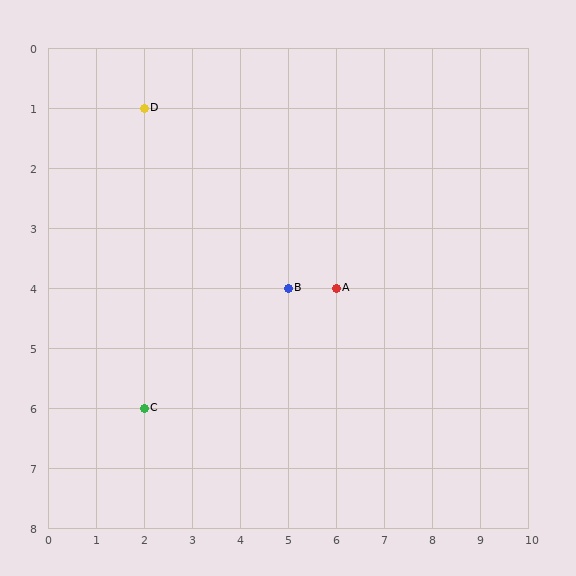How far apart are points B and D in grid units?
Points B and D are 3 columns and 3 rows apart (about 4.2 grid units diagonally).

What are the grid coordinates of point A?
Point A is at grid coordinates (6, 4).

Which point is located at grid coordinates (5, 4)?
Point B is at (5, 4).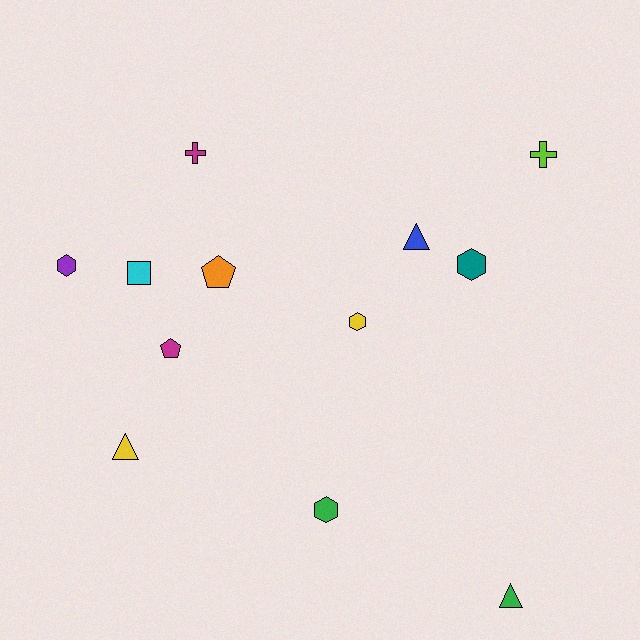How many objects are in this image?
There are 12 objects.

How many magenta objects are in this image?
There are 2 magenta objects.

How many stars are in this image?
There are no stars.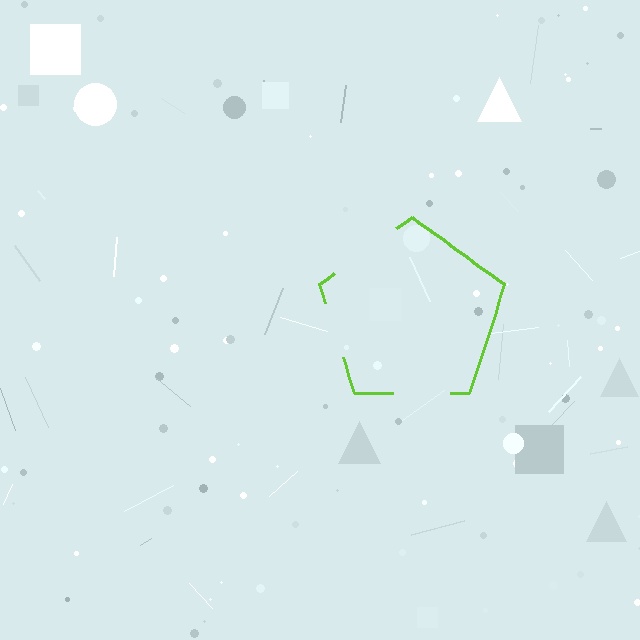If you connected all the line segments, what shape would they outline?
They would outline a pentagon.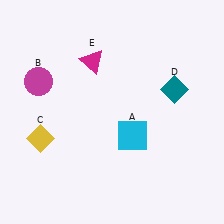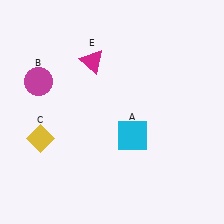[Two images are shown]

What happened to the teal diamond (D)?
The teal diamond (D) was removed in Image 2. It was in the top-right area of Image 1.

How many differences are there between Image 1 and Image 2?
There is 1 difference between the two images.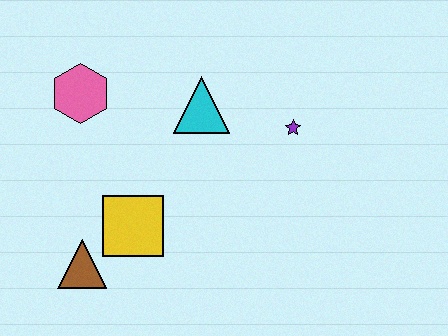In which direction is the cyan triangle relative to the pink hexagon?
The cyan triangle is to the right of the pink hexagon.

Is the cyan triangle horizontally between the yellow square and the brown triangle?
No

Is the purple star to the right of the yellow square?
Yes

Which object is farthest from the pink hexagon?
The purple star is farthest from the pink hexagon.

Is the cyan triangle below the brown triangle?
No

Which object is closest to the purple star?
The cyan triangle is closest to the purple star.